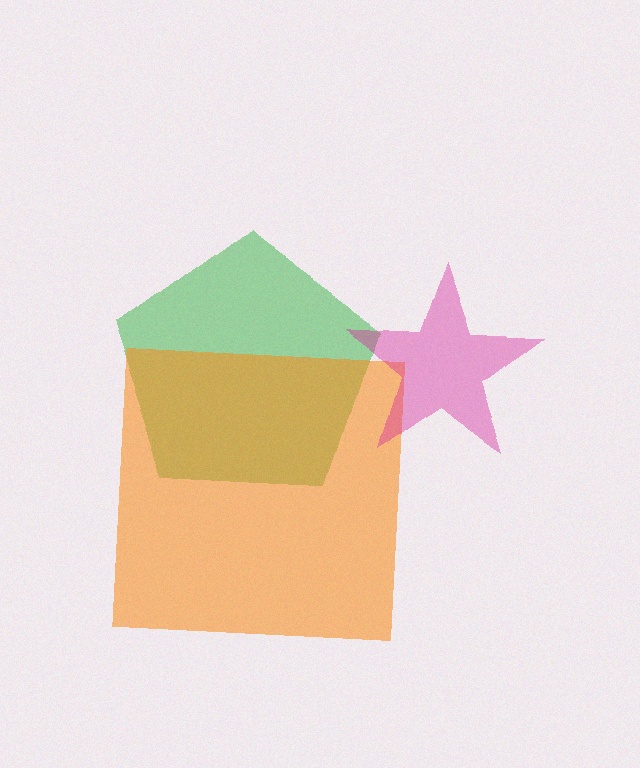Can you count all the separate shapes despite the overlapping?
Yes, there are 3 separate shapes.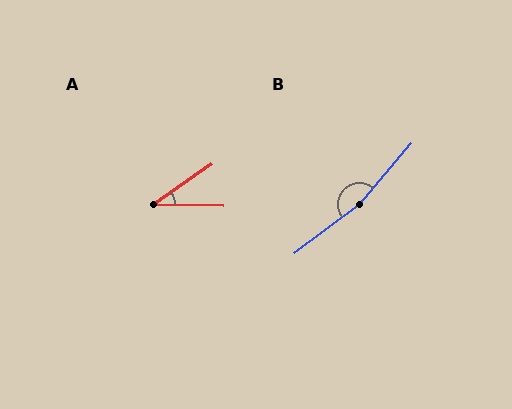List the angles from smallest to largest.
A (36°), B (167°).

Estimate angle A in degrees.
Approximately 36 degrees.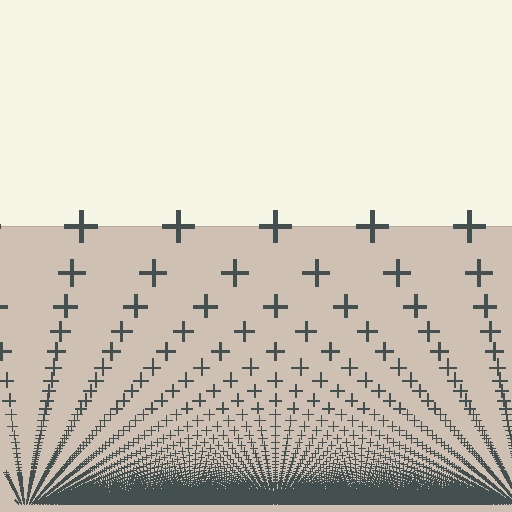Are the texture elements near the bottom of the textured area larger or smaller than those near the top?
Smaller. The gradient is inverted — elements near the bottom are smaller and denser.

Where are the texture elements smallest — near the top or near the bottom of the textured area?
Near the bottom.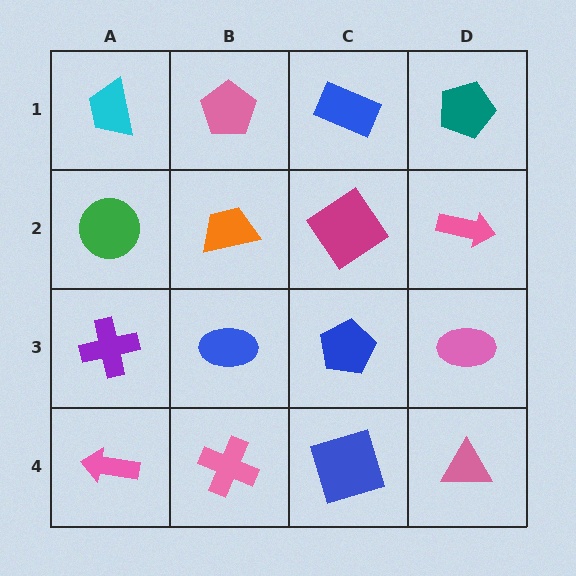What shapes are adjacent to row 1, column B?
An orange trapezoid (row 2, column B), a cyan trapezoid (row 1, column A), a blue rectangle (row 1, column C).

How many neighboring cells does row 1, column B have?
3.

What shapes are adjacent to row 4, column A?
A purple cross (row 3, column A), a pink cross (row 4, column B).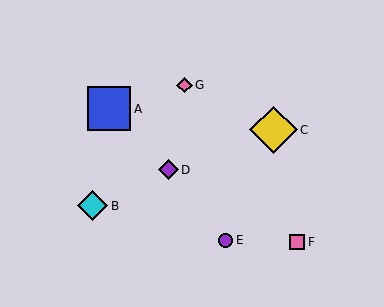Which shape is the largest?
The yellow diamond (labeled C) is the largest.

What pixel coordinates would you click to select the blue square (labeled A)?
Click at (109, 109) to select the blue square A.